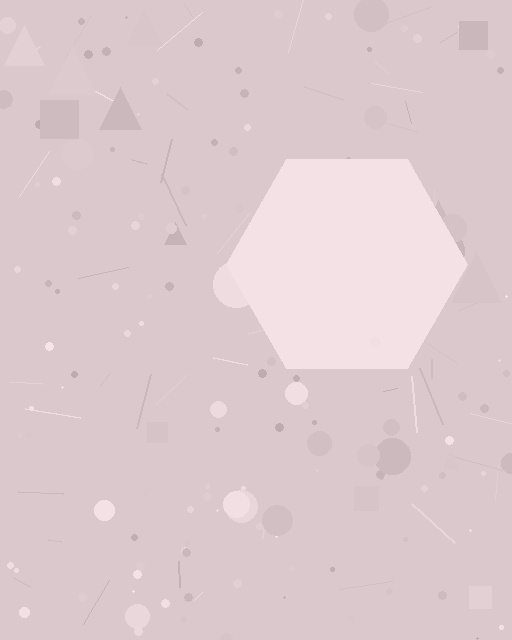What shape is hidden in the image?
A hexagon is hidden in the image.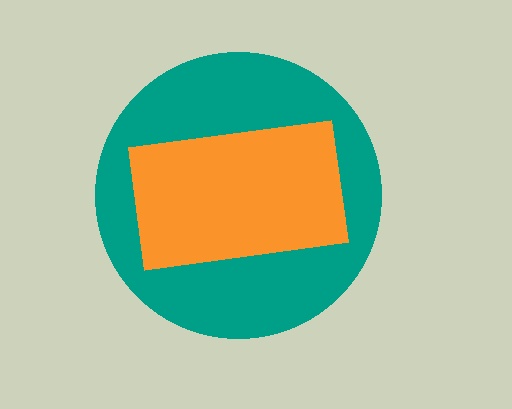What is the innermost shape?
The orange rectangle.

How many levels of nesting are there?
2.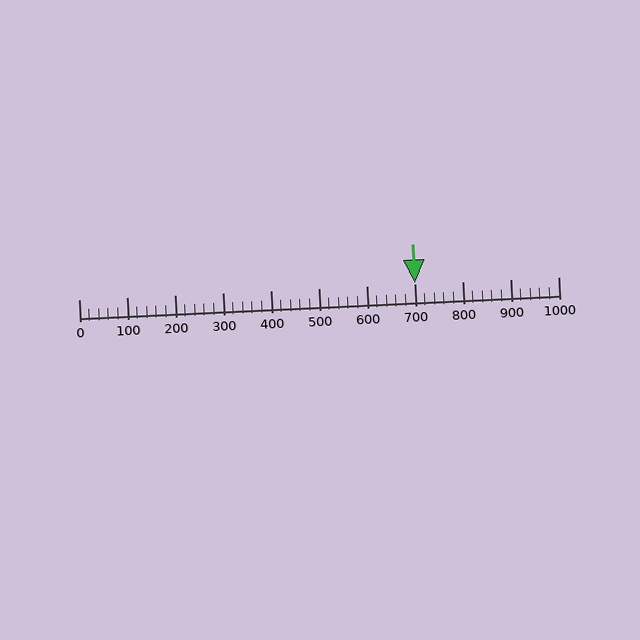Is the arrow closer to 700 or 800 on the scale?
The arrow is closer to 700.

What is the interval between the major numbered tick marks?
The major tick marks are spaced 100 units apart.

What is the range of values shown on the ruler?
The ruler shows values from 0 to 1000.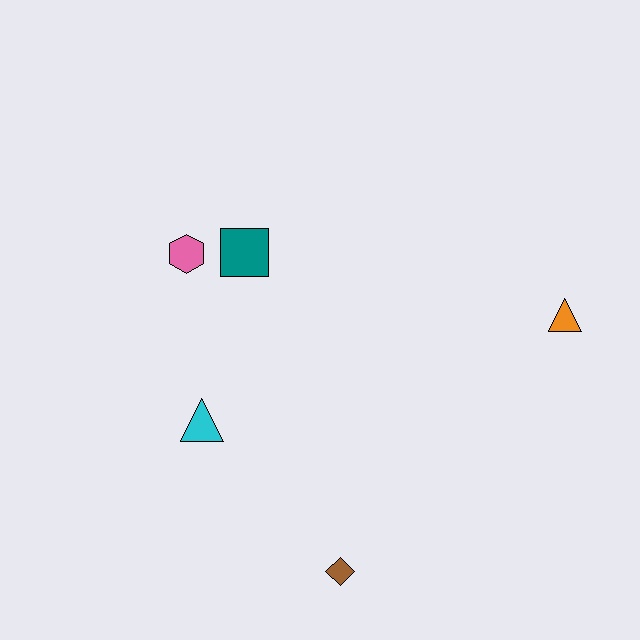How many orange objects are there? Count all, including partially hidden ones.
There is 1 orange object.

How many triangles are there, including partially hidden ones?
There are 2 triangles.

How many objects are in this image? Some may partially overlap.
There are 5 objects.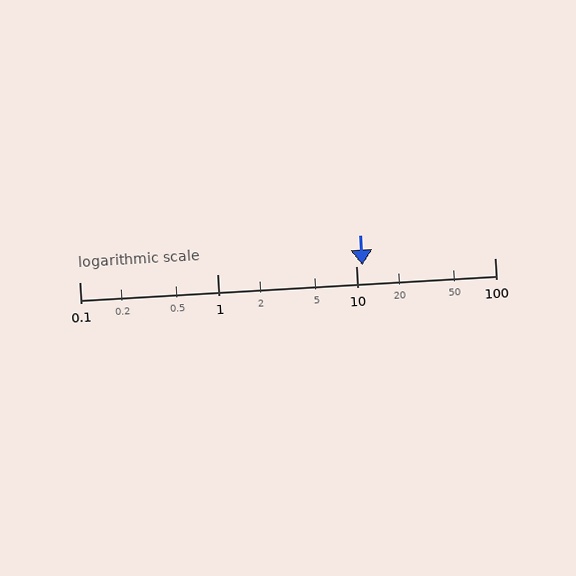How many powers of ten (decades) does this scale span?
The scale spans 3 decades, from 0.1 to 100.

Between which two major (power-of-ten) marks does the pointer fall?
The pointer is between 10 and 100.